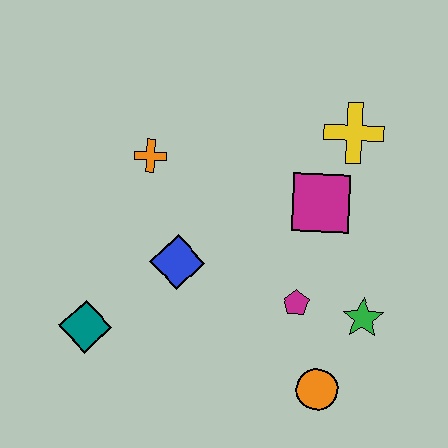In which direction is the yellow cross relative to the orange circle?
The yellow cross is above the orange circle.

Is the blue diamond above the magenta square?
No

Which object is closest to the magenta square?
The yellow cross is closest to the magenta square.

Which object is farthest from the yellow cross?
The teal diamond is farthest from the yellow cross.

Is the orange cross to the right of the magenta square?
No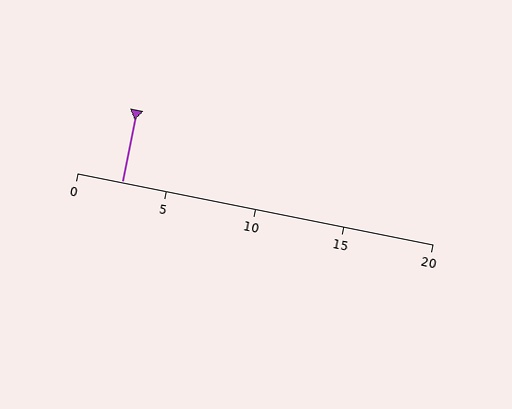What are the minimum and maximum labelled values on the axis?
The axis runs from 0 to 20.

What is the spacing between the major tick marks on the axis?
The major ticks are spaced 5 apart.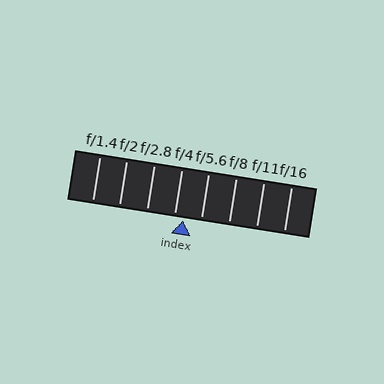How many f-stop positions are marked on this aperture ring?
There are 8 f-stop positions marked.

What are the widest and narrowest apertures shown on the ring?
The widest aperture shown is f/1.4 and the narrowest is f/16.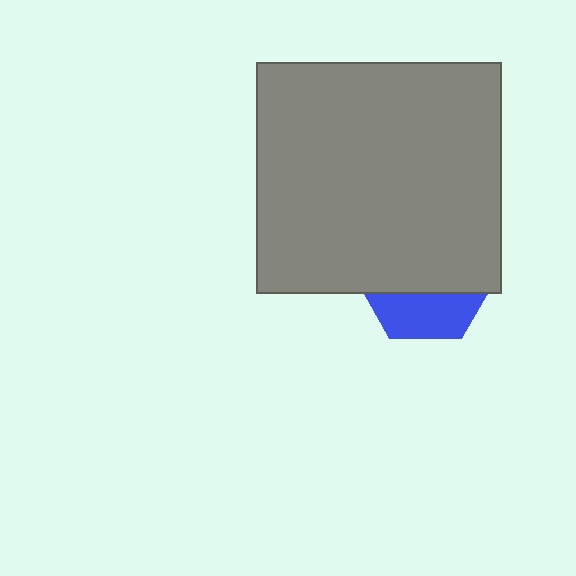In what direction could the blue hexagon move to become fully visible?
The blue hexagon could move down. That would shift it out from behind the gray rectangle entirely.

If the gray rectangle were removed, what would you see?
You would see the complete blue hexagon.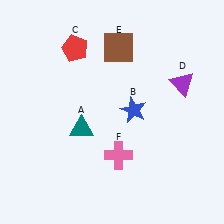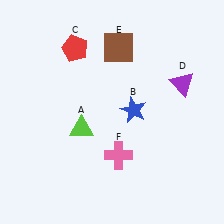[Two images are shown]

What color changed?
The triangle (A) changed from teal in Image 1 to lime in Image 2.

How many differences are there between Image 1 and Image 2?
There is 1 difference between the two images.